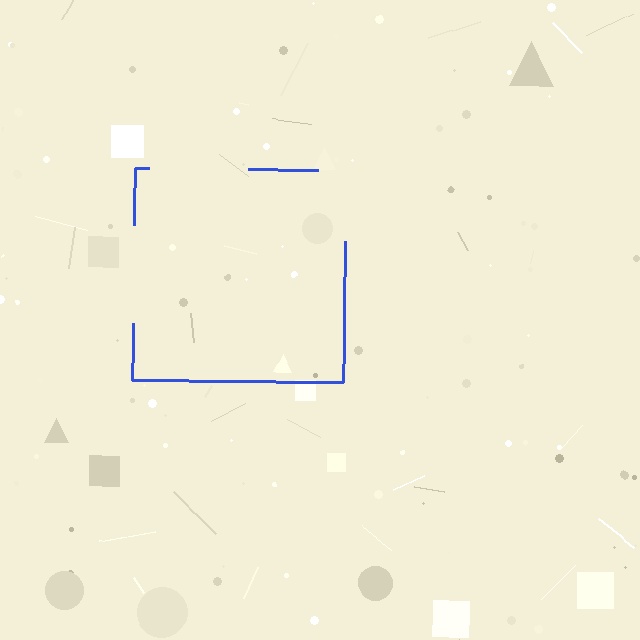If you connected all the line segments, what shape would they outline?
They would outline a square.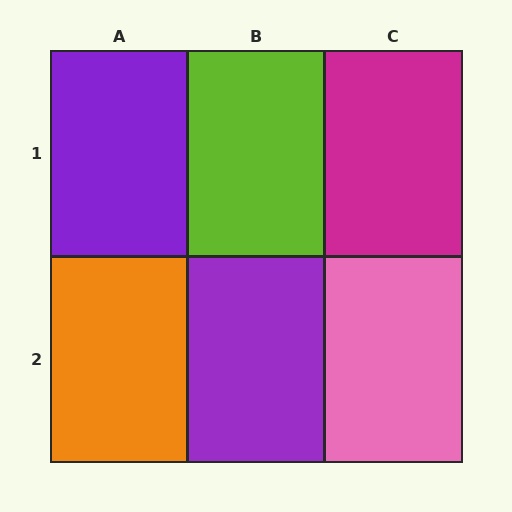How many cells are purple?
2 cells are purple.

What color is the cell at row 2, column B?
Purple.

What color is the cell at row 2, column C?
Pink.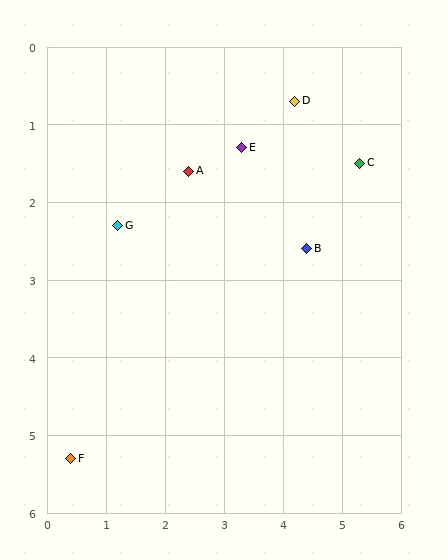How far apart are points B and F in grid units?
Points B and F are about 4.8 grid units apart.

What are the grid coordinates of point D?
Point D is at approximately (4.2, 0.7).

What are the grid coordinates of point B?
Point B is at approximately (4.4, 2.6).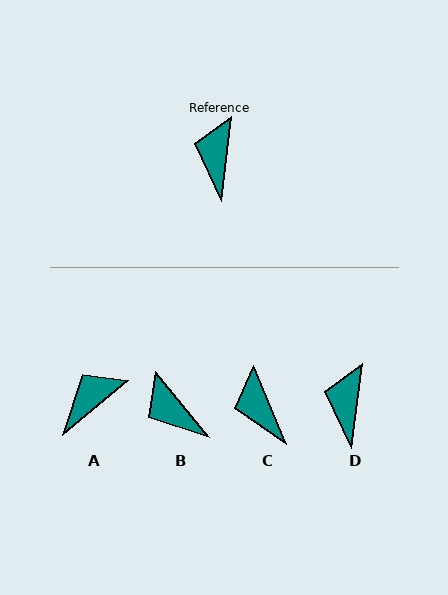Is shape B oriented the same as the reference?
No, it is off by about 46 degrees.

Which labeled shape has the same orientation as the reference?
D.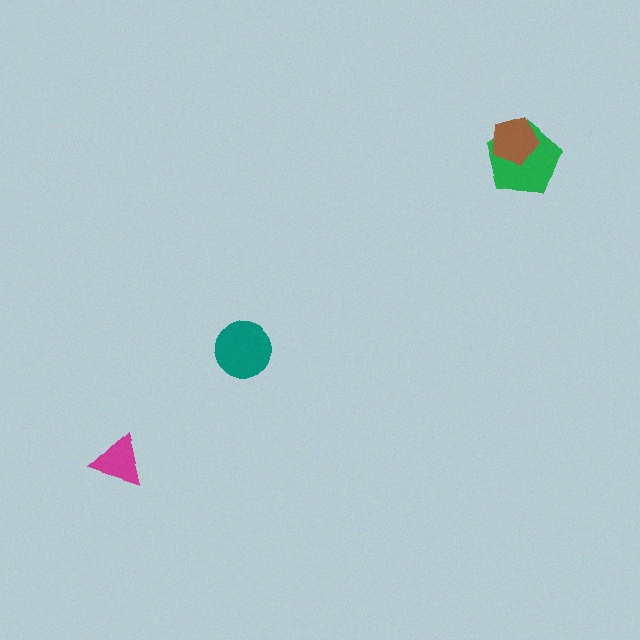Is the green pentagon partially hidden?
Yes, it is partially covered by another shape.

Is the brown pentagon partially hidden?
No, no other shape covers it.